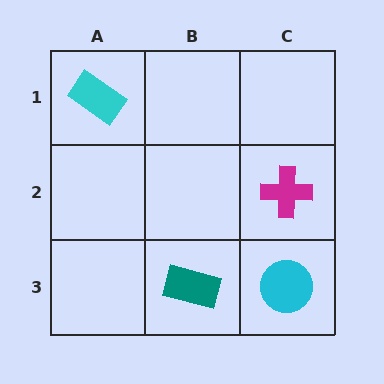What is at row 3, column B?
A teal rectangle.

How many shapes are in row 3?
2 shapes.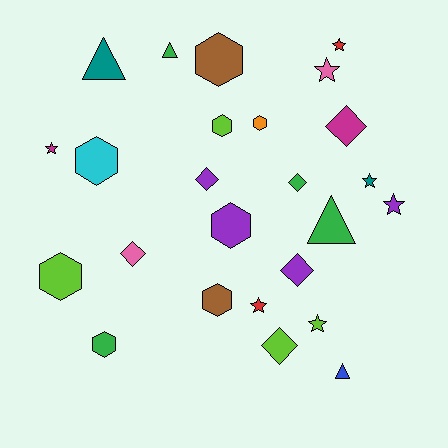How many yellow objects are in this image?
There are no yellow objects.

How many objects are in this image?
There are 25 objects.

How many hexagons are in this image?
There are 8 hexagons.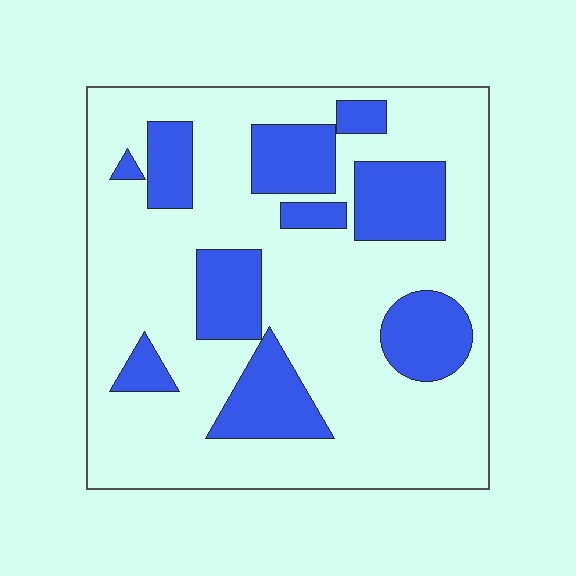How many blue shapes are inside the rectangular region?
10.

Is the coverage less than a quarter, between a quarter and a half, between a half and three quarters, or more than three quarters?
Between a quarter and a half.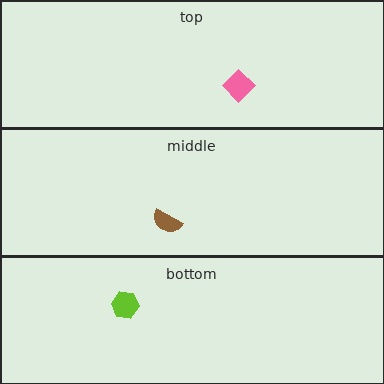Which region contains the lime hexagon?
The bottom region.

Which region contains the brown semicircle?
The middle region.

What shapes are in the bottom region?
The lime hexagon.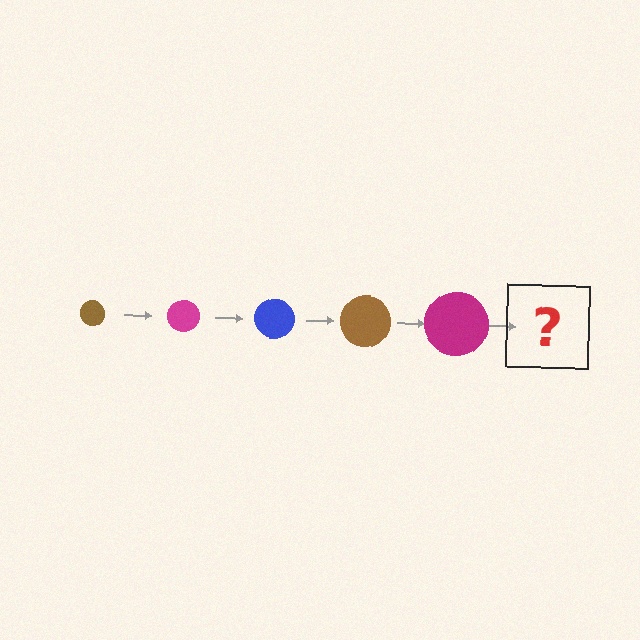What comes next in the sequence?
The next element should be a blue circle, larger than the previous one.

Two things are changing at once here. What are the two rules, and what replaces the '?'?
The two rules are that the circle grows larger each step and the color cycles through brown, magenta, and blue. The '?' should be a blue circle, larger than the previous one.